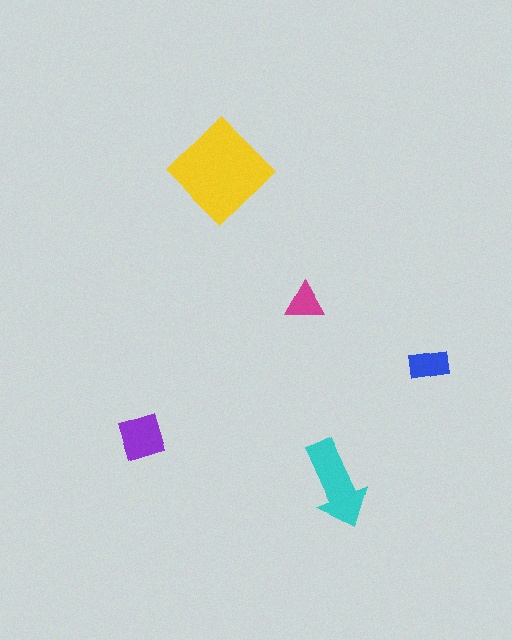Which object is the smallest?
The magenta triangle.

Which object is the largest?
The yellow diamond.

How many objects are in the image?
There are 5 objects in the image.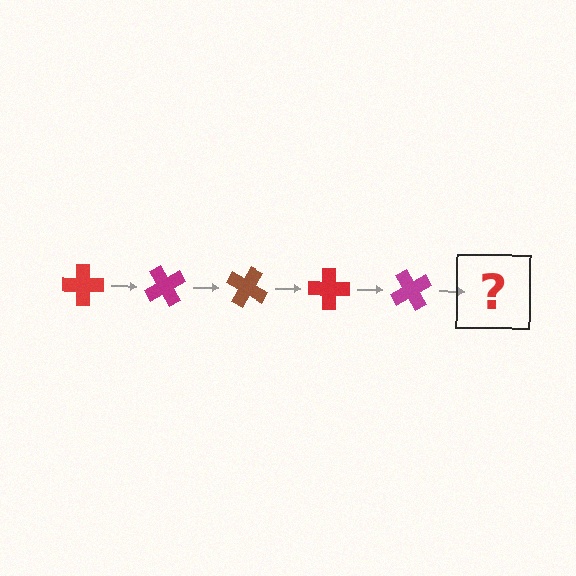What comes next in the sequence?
The next element should be a brown cross, rotated 300 degrees from the start.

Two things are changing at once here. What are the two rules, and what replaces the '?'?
The two rules are that it rotates 60 degrees each step and the color cycles through red, magenta, and brown. The '?' should be a brown cross, rotated 300 degrees from the start.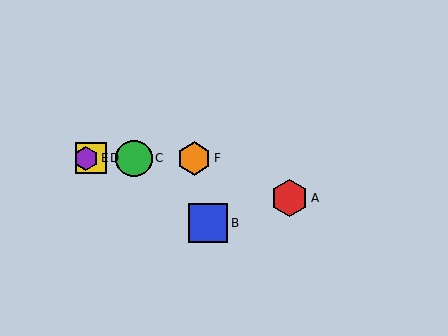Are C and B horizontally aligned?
No, C is at y≈158 and B is at y≈223.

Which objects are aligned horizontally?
Objects C, D, E, F are aligned horizontally.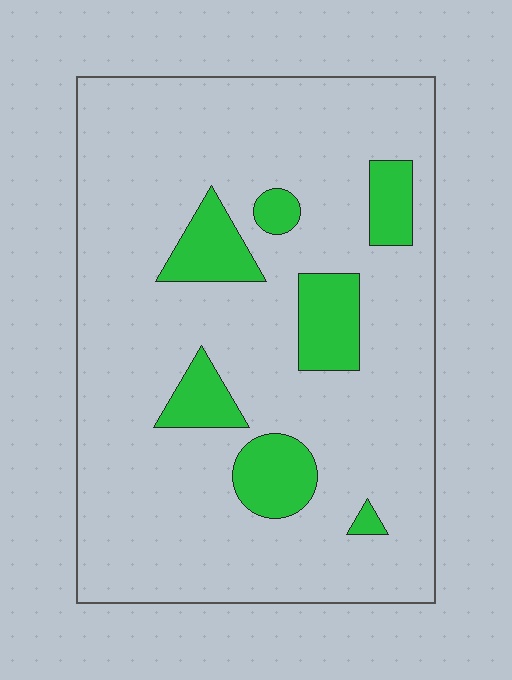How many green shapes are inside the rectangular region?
7.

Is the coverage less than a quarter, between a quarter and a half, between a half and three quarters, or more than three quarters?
Less than a quarter.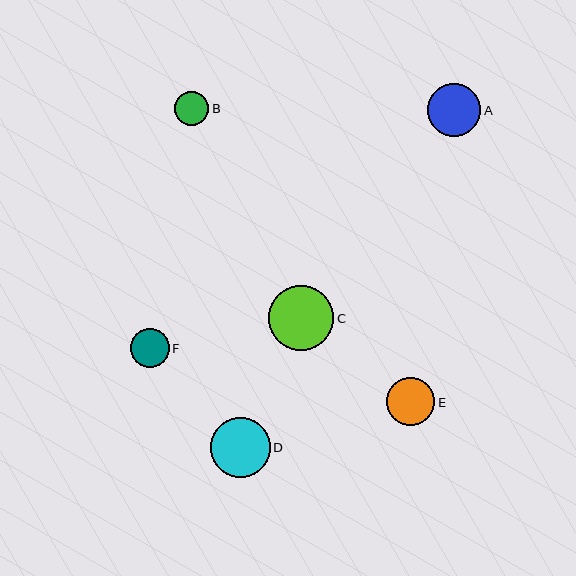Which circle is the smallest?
Circle B is the smallest with a size of approximately 34 pixels.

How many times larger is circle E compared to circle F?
Circle E is approximately 1.2 times the size of circle F.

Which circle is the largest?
Circle C is the largest with a size of approximately 65 pixels.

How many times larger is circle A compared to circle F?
Circle A is approximately 1.4 times the size of circle F.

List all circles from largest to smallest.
From largest to smallest: C, D, A, E, F, B.